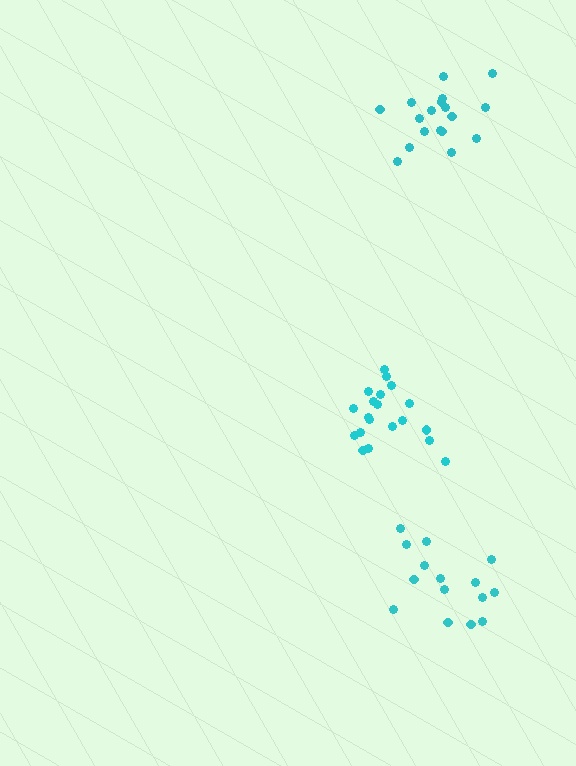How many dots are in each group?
Group 1: 20 dots, Group 2: 18 dots, Group 3: 15 dots (53 total).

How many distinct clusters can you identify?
There are 3 distinct clusters.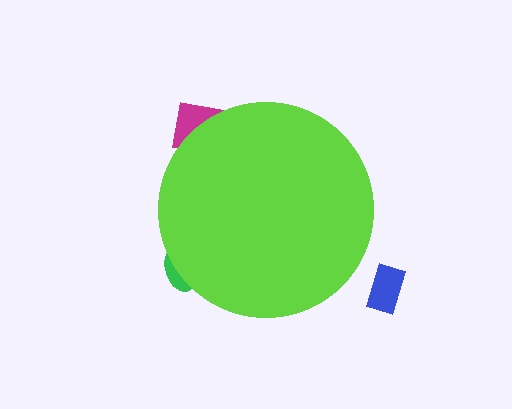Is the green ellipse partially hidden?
Yes, the green ellipse is partially hidden behind the lime circle.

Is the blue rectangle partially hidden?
No, the blue rectangle is fully visible.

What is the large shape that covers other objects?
A lime circle.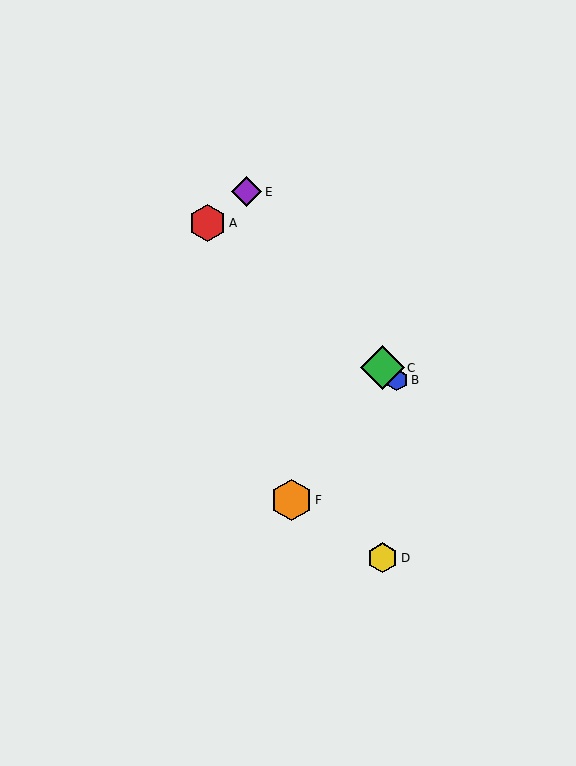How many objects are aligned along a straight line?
3 objects (A, B, C) are aligned along a straight line.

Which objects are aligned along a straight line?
Objects A, B, C are aligned along a straight line.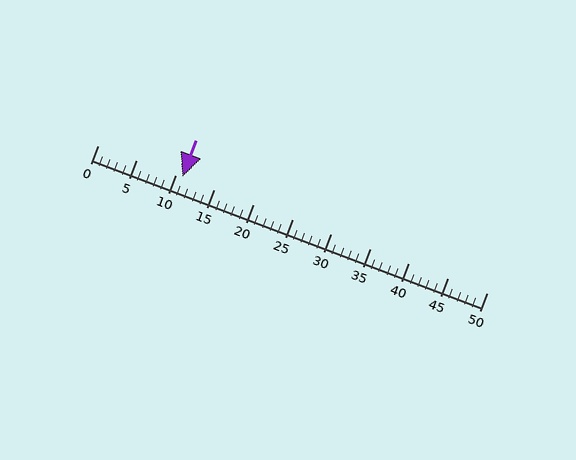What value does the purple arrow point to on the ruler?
The purple arrow points to approximately 11.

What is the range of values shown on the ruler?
The ruler shows values from 0 to 50.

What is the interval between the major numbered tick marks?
The major tick marks are spaced 5 units apart.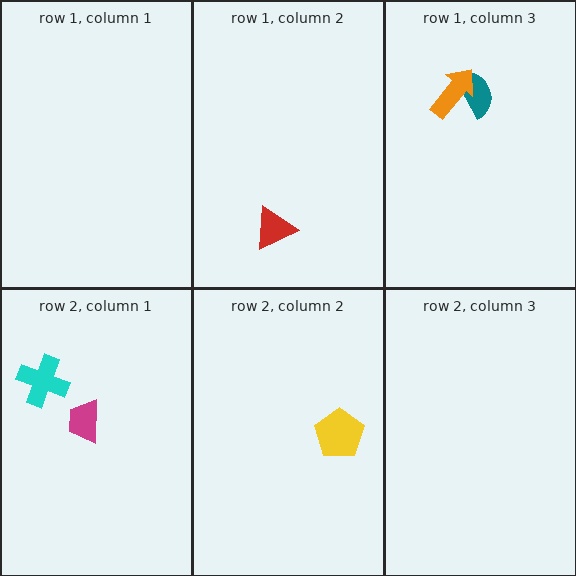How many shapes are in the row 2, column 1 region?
2.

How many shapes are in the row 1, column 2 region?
1.